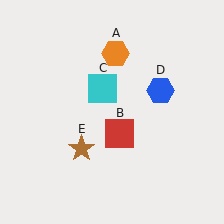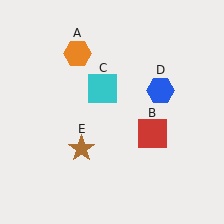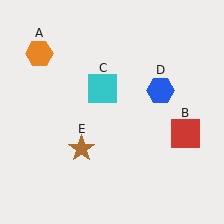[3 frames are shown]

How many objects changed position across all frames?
2 objects changed position: orange hexagon (object A), red square (object B).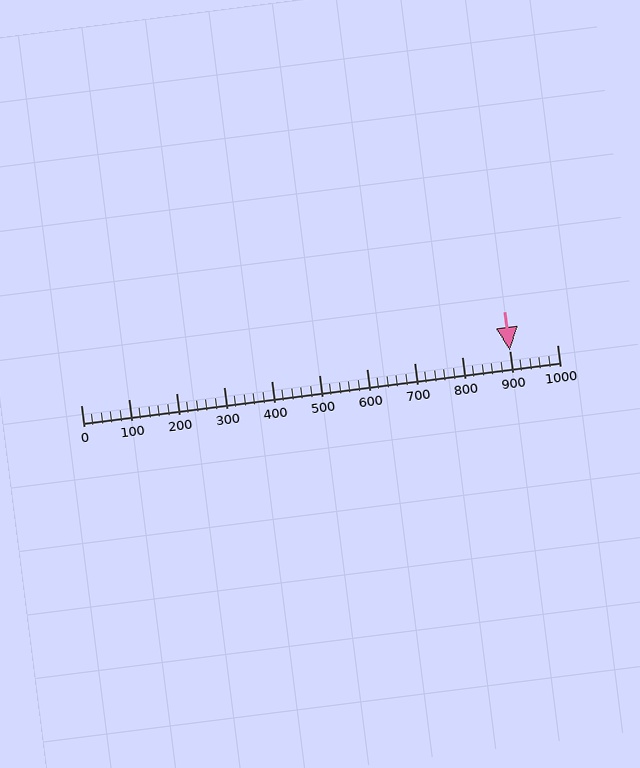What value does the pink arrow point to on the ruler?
The pink arrow points to approximately 902.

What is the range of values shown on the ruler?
The ruler shows values from 0 to 1000.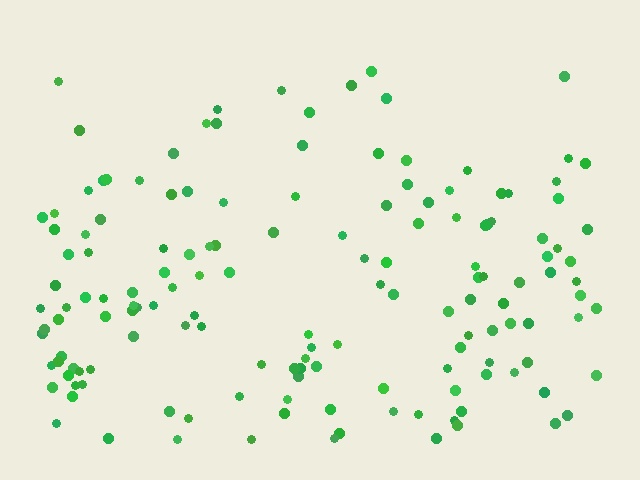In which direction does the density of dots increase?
From top to bottom, with the bottom side densest.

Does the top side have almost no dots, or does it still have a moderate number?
Still a moderate number, just noticeably fewer than the bottom.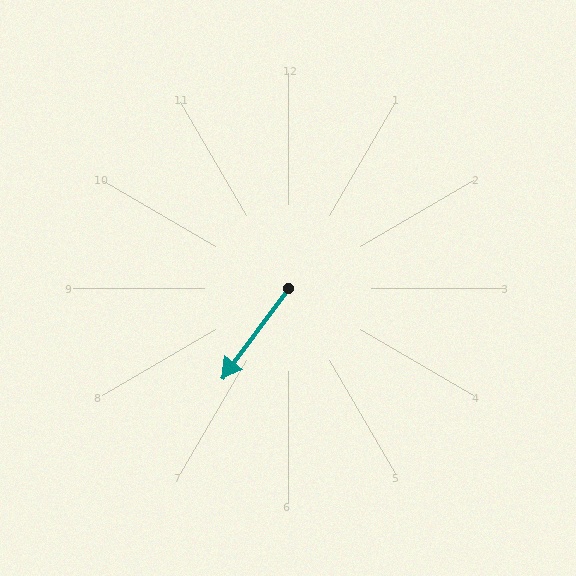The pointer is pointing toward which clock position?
Roughly 7 o'clock.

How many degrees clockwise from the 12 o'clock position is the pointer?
Approximately 216 degrees.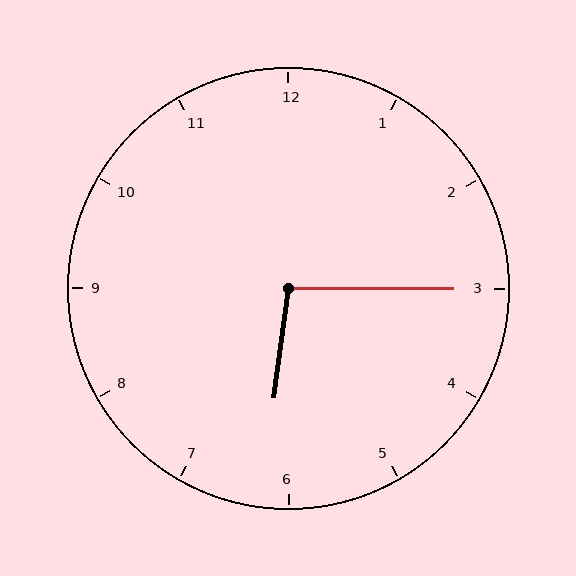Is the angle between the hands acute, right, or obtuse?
It is obtuse.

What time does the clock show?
6:15.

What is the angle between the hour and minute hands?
Approximately 98 degrees.